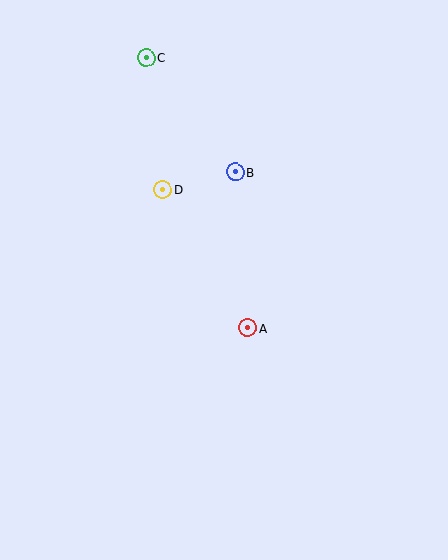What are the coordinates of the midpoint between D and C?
The midpoint between D and C is at (154, 123).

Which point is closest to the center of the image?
Point A at (248, 328) is closest to the center.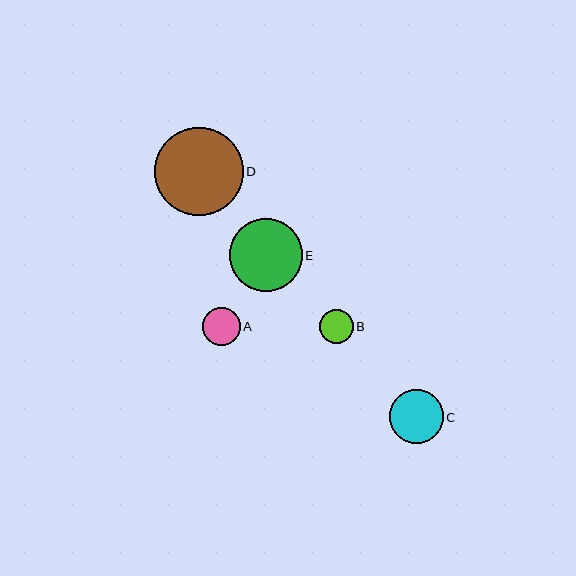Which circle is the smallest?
Circle B is the smallest with a size of approximately 34 pixels.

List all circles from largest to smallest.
From largest to smallest: D, E, C, A, B.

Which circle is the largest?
Circle D is the largest with a size of approximately 88 pixels.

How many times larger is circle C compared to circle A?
Circle C is approximately 1.4 times the size of circle A.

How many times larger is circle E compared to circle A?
Circle E is approximately 1.9 times the size of circle A.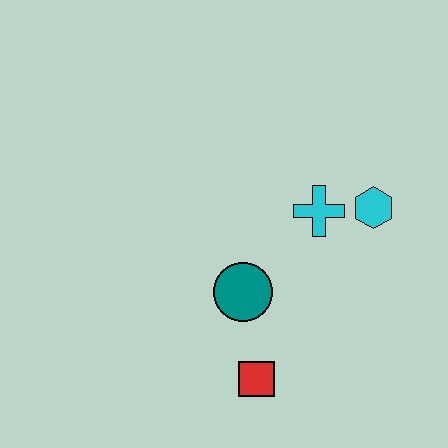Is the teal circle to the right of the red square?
No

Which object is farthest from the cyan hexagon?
The red square is farthest from the cyan hexagon.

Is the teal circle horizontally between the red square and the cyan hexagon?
No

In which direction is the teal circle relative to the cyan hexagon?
The teal circle is to the left of the cyan hexagon.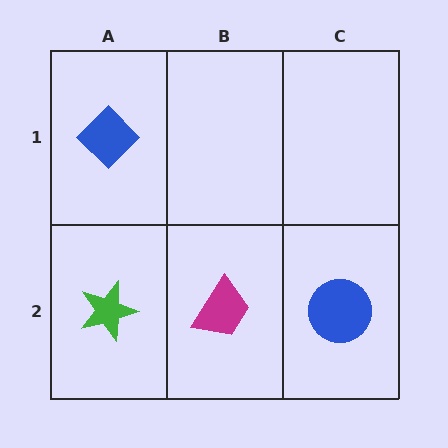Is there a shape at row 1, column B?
No, that cell is empty.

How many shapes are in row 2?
3 shapes.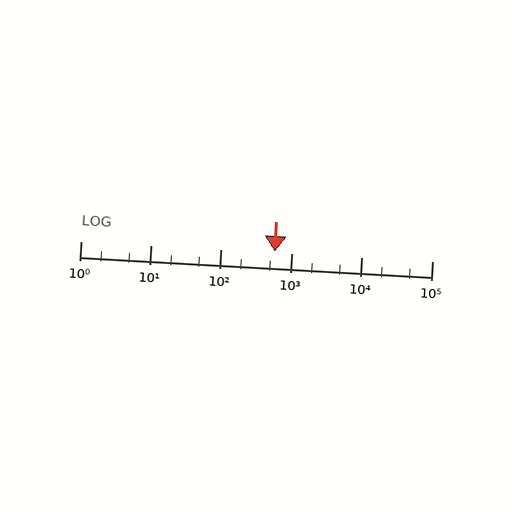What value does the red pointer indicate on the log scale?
The pointer indicates approximately 570.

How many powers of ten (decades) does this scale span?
The scale spans 5 decades, from 1 to 100000.